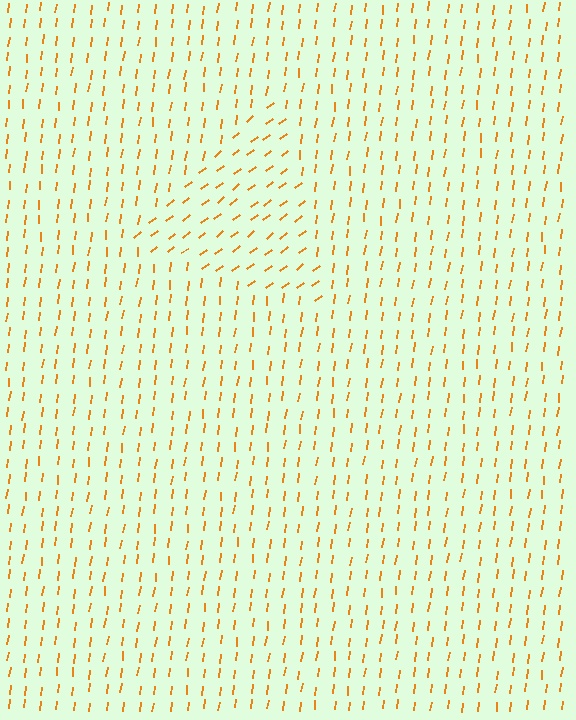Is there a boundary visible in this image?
Yes, there is a texture boundary formed by a change in line orientation.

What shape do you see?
I see a triangle.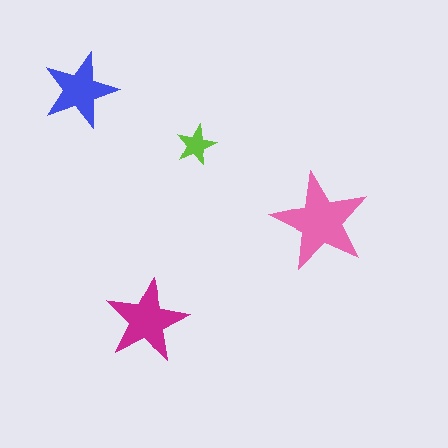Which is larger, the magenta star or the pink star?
The pink one.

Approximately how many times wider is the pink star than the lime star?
About 2.5 times wider.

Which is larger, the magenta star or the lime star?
The magenta one.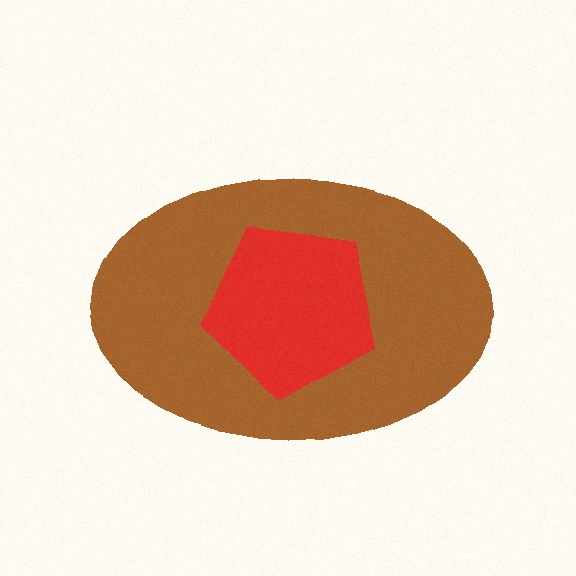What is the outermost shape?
The brown ellipse.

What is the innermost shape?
The red pentagon.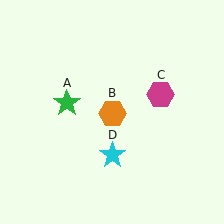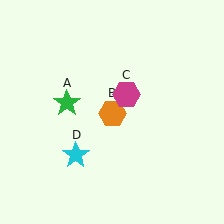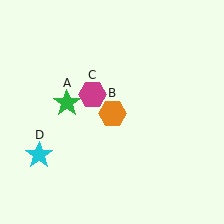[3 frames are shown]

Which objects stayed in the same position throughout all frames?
Green star (object A) and orange hexagon (object B) remained stationary.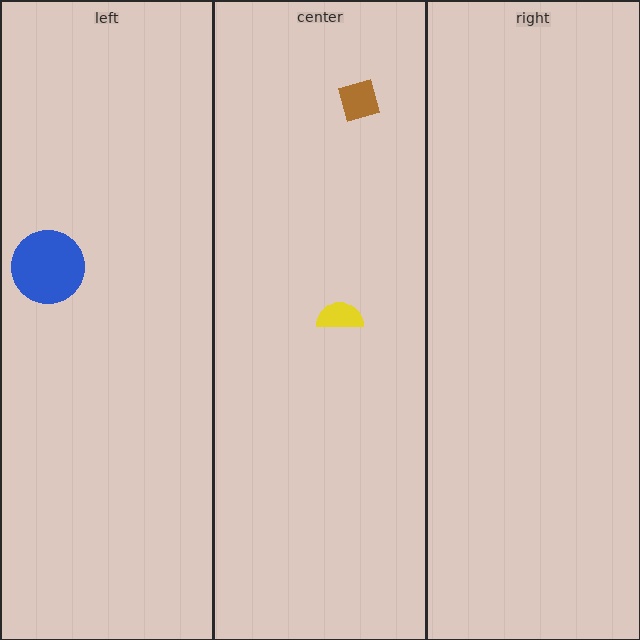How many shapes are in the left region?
1.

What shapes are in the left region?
The blue circle.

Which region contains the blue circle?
The left region.